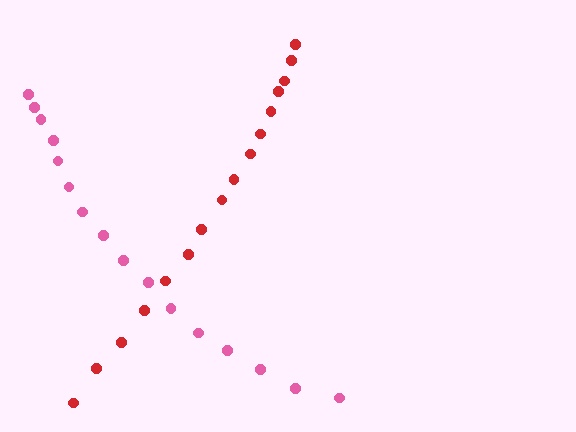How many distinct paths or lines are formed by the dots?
There are 2 distinct paths.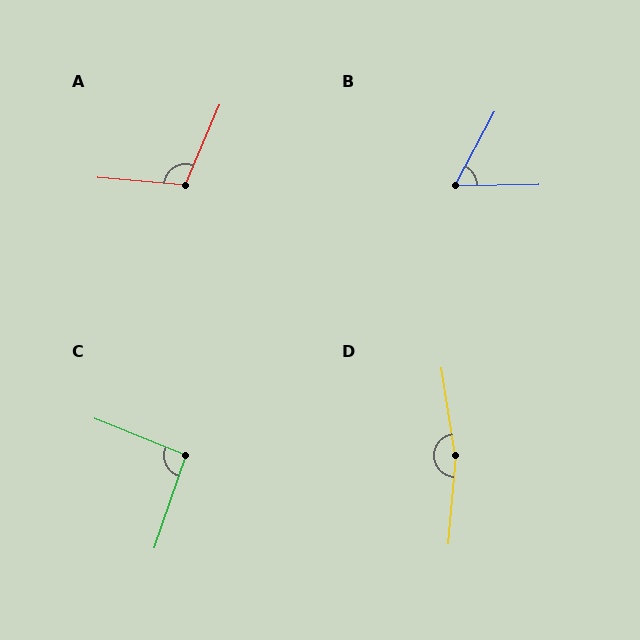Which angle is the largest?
D, at approximately 167 degrees.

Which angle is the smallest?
B, at approximately 60 degrees.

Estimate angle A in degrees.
Approximately 108 degrees.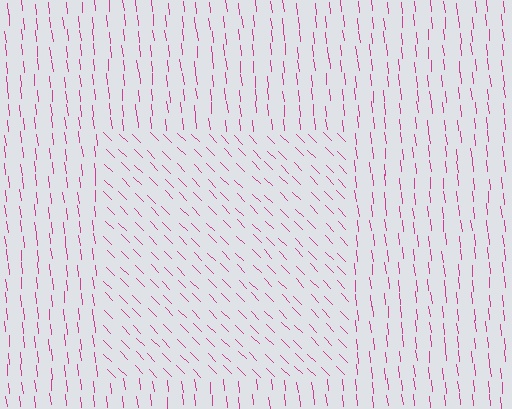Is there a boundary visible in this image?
Yes, there is a texture boundary formed by a change in line orientation.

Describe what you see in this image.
The image is filled with small magenta line segments. A rectangle region in the image has lines oriented differently from the surrounding lines, creating a visible texture boundary.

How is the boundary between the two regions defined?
The boundary is defined purely by a change in line orientation (approximately 39 degrees difference). All lines are the same color and thickness.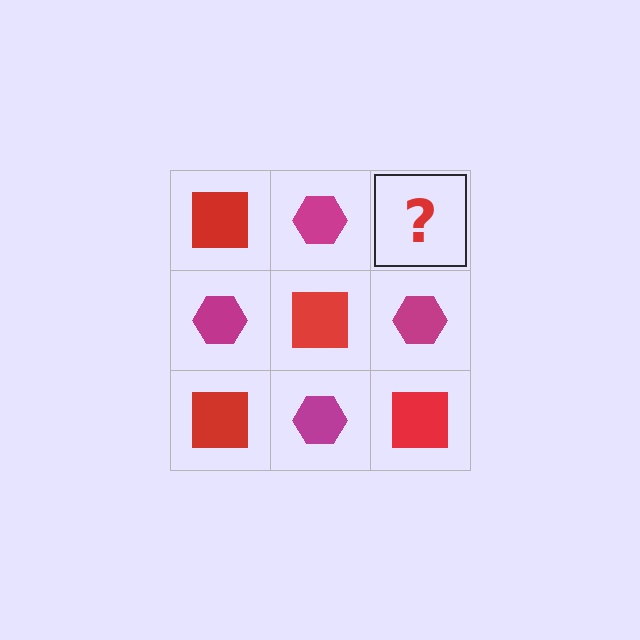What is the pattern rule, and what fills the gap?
The rule is that it alternates red square and magenta hexagon in a checkerboard pattern. The gap should be filled with a red square.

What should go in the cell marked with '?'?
The missing cell should contain a red square.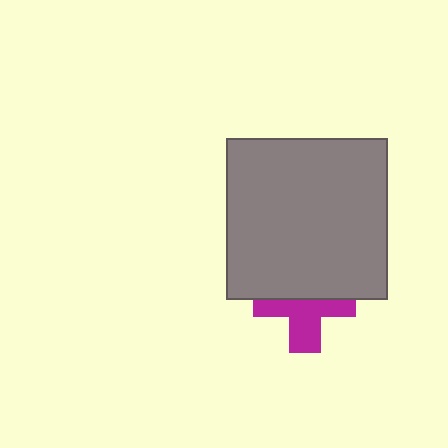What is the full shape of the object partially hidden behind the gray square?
The partially hidden object is a magenta cross.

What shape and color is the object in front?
The object in front is a gray square.